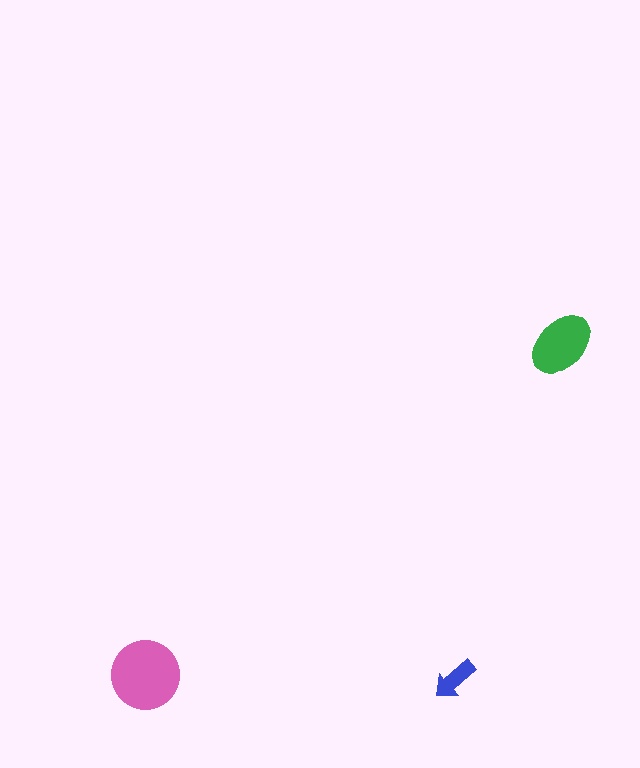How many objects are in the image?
There are 3 objects in the image.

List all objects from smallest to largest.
The blue arrow, the green ellipse, the pink circle.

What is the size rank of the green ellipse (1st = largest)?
2nd.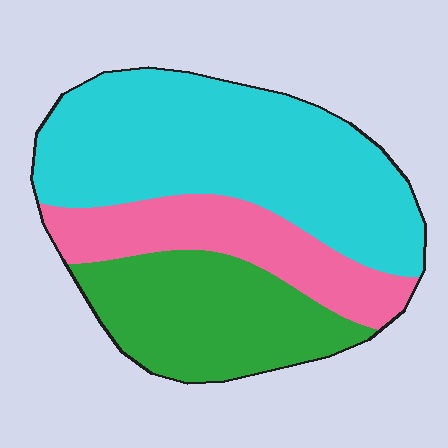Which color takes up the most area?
Cyan, at roughly 50%.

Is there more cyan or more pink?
Cyan.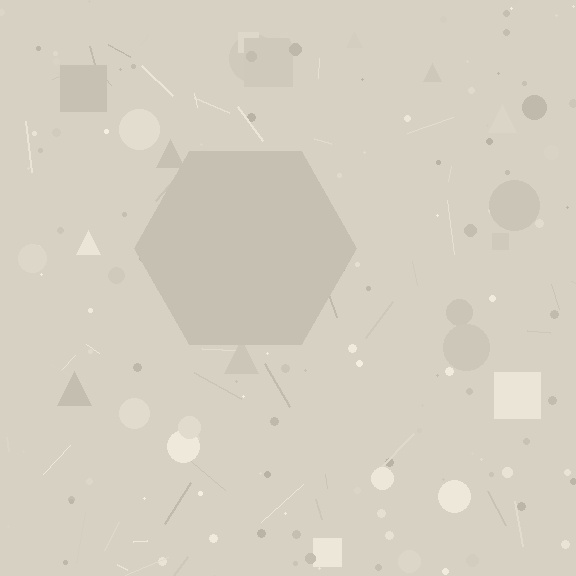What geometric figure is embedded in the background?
A hexagon is embedded in the background.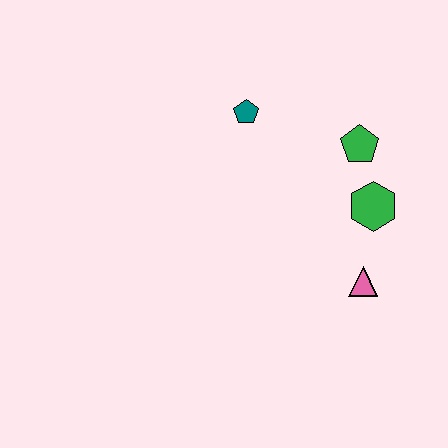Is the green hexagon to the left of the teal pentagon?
No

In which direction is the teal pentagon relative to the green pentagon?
The teal pentagon is to the left of the green pentagon.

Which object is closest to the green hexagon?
The green pentagon is closest to the green hexagon.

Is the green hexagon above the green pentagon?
No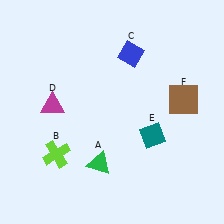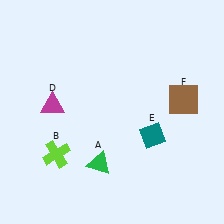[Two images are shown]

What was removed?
The blue diamond (C) was removed in Image 2.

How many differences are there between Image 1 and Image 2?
There is 1 difference between the two images.